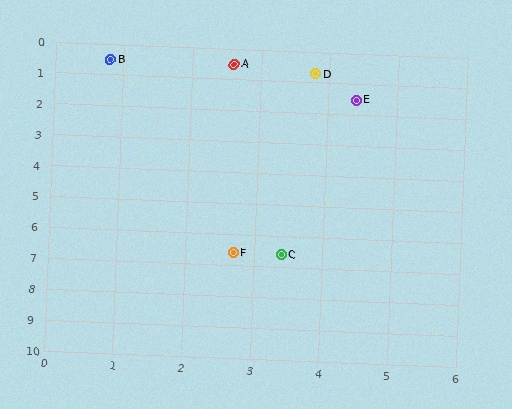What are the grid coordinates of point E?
Point E is at approximately (4.4, 1.5).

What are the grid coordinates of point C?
Point C is at approximately (3.4, 6.6).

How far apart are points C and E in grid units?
Points C and E are about 5.2 grid units apart.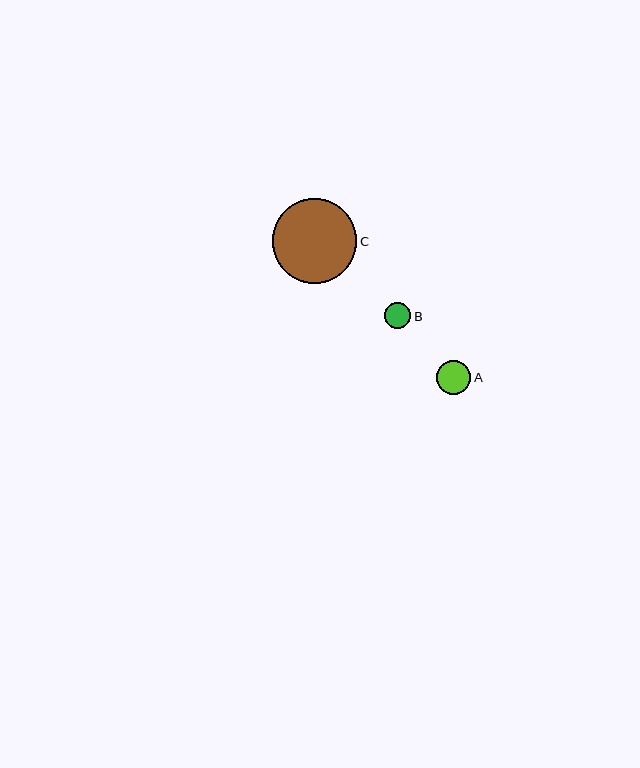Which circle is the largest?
Circle C is the largest with a size of approximately 85 pixels.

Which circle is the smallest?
Circle B is the smallest with a size of approximately 26 pixels.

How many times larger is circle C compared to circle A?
Circle C is approximately 2.5 times the size of circle A.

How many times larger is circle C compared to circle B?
Circle C is approximately 3.3 times the size of circle B.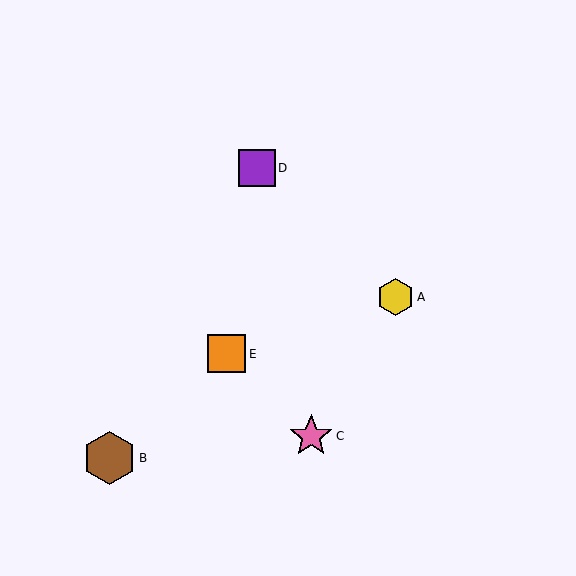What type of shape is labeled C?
Shape C is a pink star.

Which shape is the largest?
The brown hexagon (labeled B) is the largest.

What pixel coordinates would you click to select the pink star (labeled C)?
Click at (311, 436) to select the pink star C.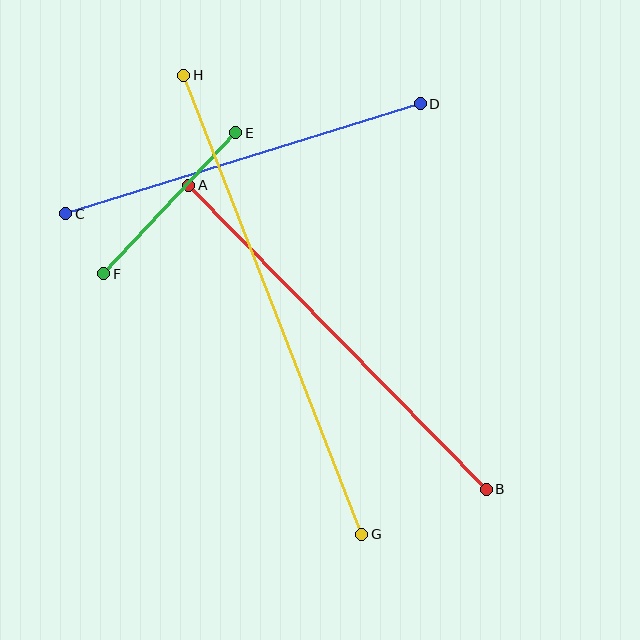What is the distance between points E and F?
The distance is approximately 193 pixels.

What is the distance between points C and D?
The distance is approximately 371 pixels.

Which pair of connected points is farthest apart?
Points G and H are farthest apart.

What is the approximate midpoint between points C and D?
The midpoint is at approximately (243, 159) pixels.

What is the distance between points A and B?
The distance is approximately 425 pixels.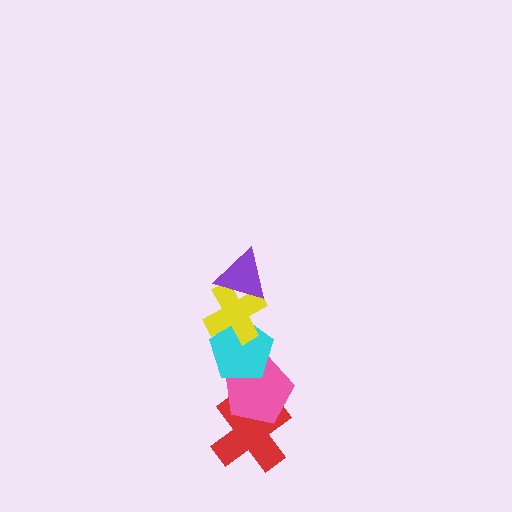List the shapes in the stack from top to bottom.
From top to bottom: the purple triangle, the yellow cross, the cyan pentagon, the pink pentagon, the red cross.